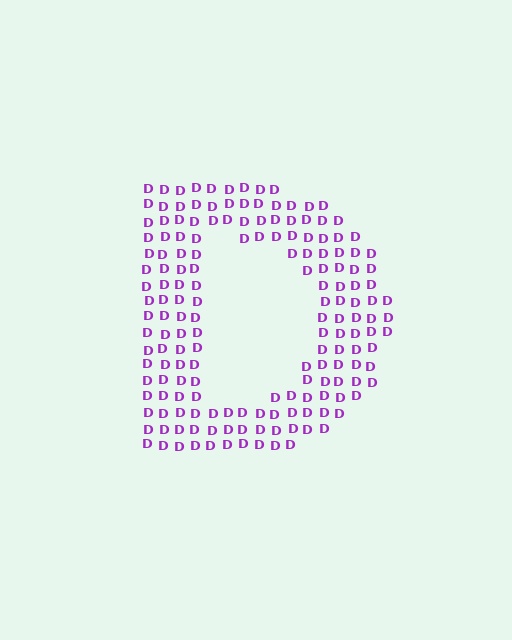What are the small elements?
The small elements are letter D's.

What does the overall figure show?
The overall figure shows the letter D.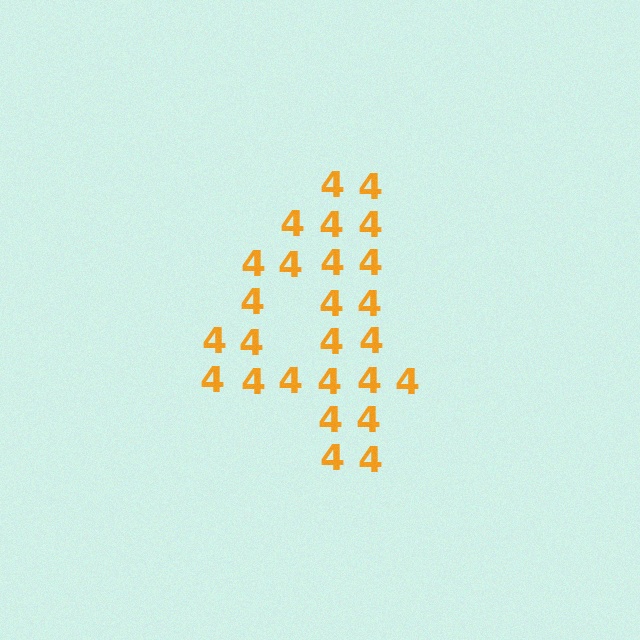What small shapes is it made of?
It is made of small digit 4's.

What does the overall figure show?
The overall figure shows the digit 4.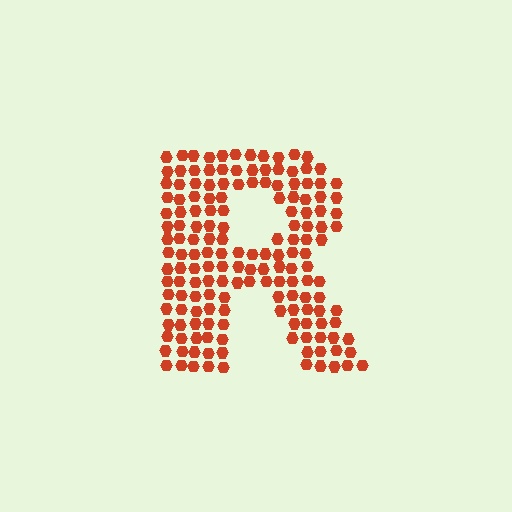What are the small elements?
The small elements are hexagons.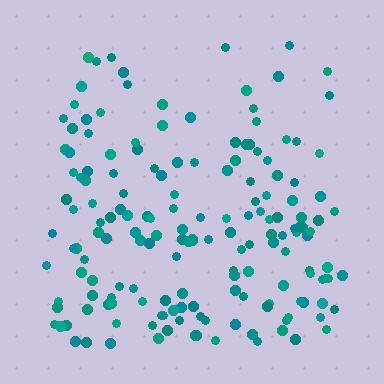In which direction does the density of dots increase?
From top to bottom, with the bottom side densest.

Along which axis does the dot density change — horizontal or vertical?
Vertical.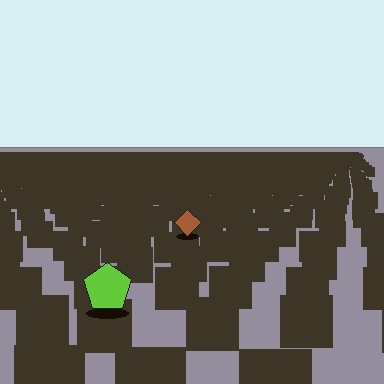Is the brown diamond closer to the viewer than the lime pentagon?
No. The lime pentagon is closer — you can tell from the texture gradient: the ground texture is coarser near it.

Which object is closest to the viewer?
The lime pentagon is closest. The texture marks near it are larger and more spread out.